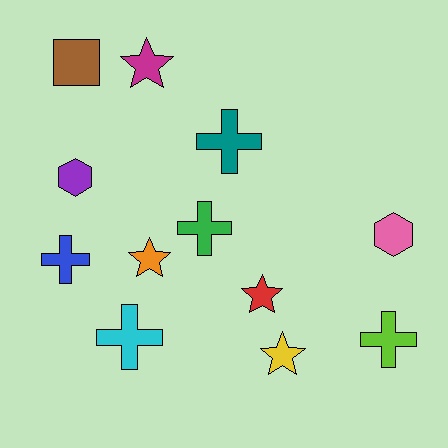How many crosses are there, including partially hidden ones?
There are 5 crosses.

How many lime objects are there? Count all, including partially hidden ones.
There is 1 lime object.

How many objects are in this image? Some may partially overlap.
There are 12 objects.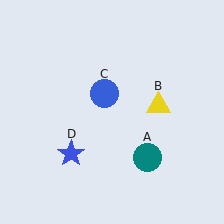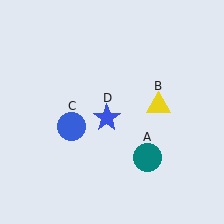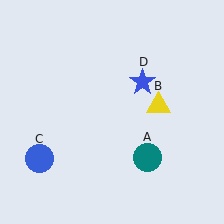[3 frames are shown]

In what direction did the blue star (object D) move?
The blue star (object D) moved up and to the right.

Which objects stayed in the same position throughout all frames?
Teal circle (object A) and yellow triangle (object B) remained stationary.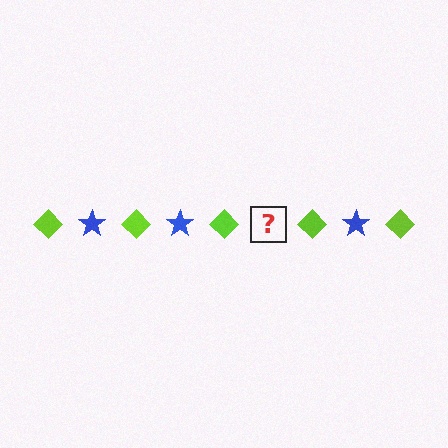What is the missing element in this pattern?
The missing element is a blue star.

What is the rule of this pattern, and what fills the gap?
The rule is that the pattern alternates between lime diamond and blue star. The gap should be filled with a blue star.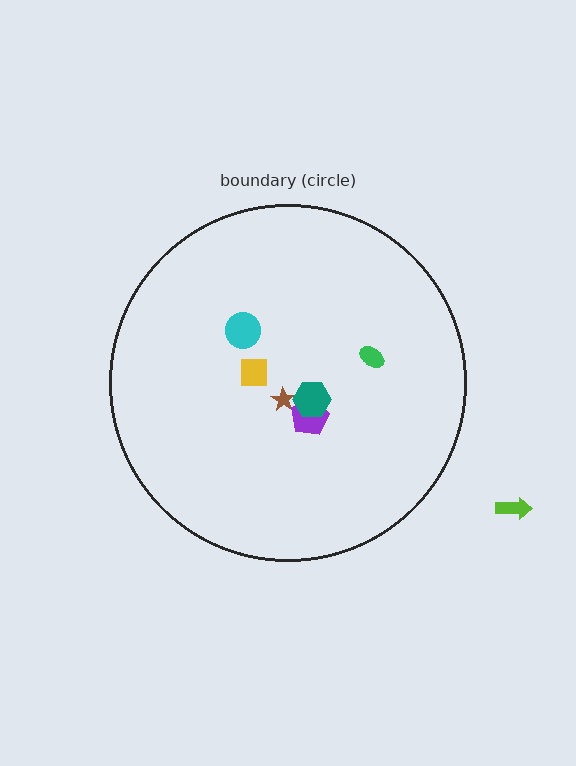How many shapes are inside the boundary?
6 inside, 1 outside.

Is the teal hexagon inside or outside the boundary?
Inside.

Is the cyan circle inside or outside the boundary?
Inside.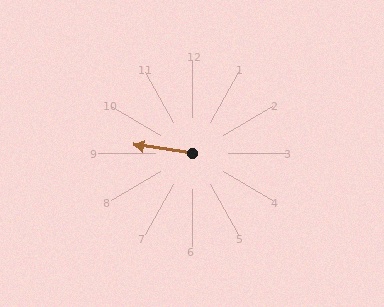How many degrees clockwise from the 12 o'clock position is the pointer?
Approximately 279 degrees.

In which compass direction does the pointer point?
West.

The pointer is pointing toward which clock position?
Roughly 9 o'clock.